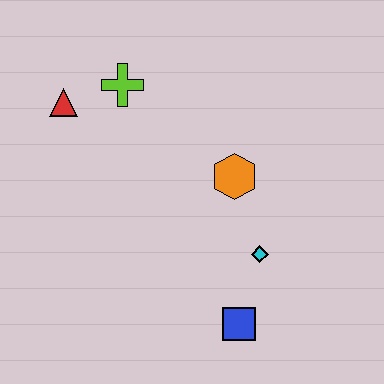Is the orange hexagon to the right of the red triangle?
Yes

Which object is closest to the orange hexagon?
The cyan diamond is closest to the orange hexagon.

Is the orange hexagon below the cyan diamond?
No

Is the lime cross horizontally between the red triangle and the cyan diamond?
Yes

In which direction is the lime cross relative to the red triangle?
The lime cross is to the right of the red triangle.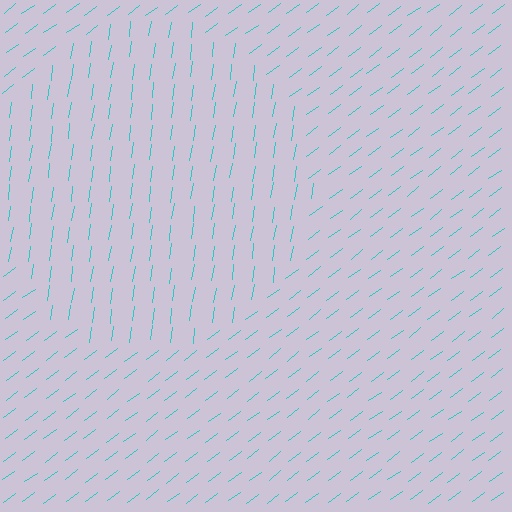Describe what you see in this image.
The image is filled with small cyan line segments. A circle region in the image has lines oriented differently from the surrounding lines, creating a visible texture boundary.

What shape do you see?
I see a circle.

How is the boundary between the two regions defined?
The boundary is defined purely by a change in line orientation (approximately 45 degrees difference). All lines are the same color and thickness.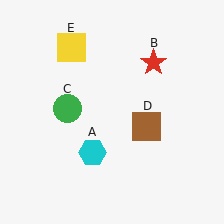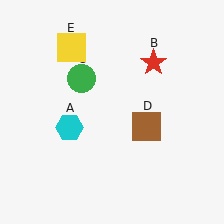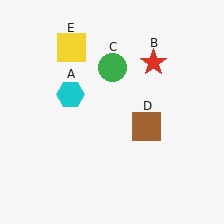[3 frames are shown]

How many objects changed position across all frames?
2 objects changed position: cyan hexagon (object A), green circle (object C).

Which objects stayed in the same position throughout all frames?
Red star (object B) and brown square (object D) and yellow square (object E) remained stationary.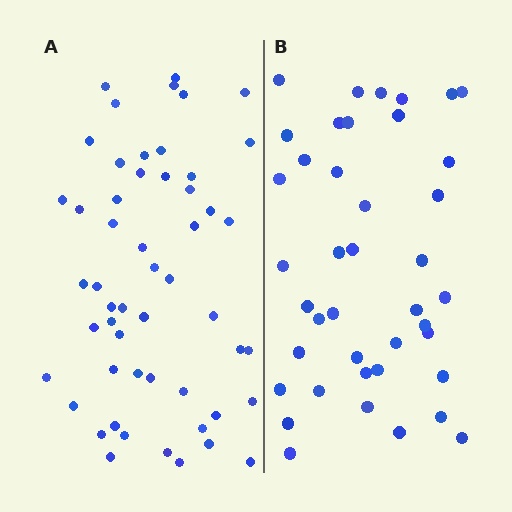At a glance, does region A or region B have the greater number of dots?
Region A (the left region) has more dots.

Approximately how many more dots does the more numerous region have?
Region A has roughly 12 or so more dots than region B.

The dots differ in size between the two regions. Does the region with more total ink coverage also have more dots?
No. Region B has more total ink coverage because its dots are larger, but region A actually contains more individual dots. Total area can be misleading — the number of items is what matters here.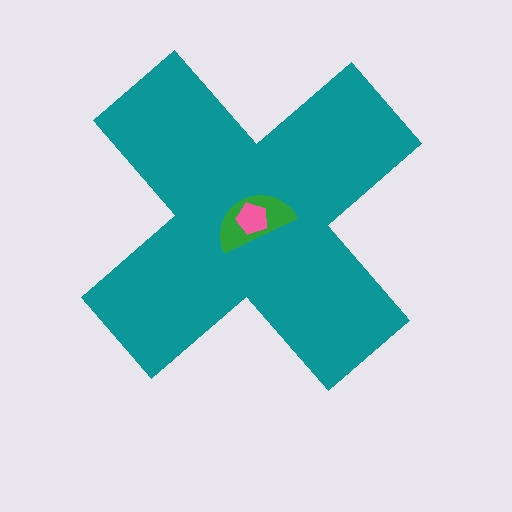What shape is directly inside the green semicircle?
The pink pentagon.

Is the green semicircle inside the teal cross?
Yes.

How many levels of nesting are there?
3.